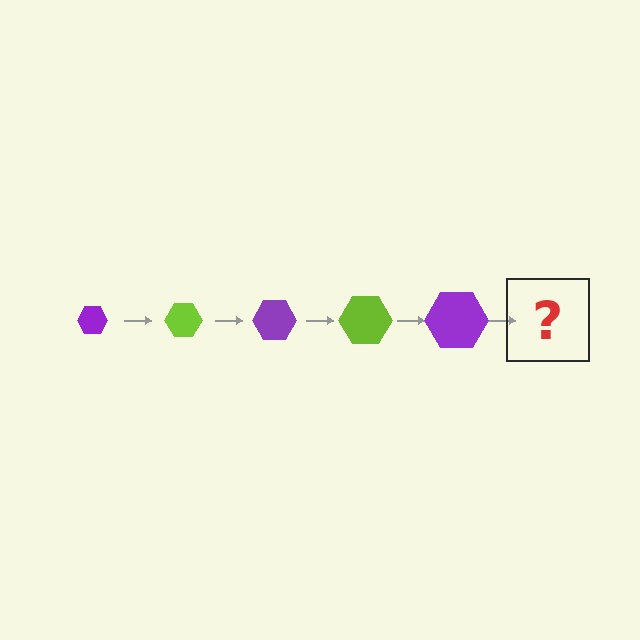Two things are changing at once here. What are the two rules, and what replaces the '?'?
The two rules are that the hexagon grows larger each step and the color cycles through purple and lime. The '?' should be a lime hexagon, larger than the previous one.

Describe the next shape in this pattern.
It should be a lime hexagon, larger than the previous one.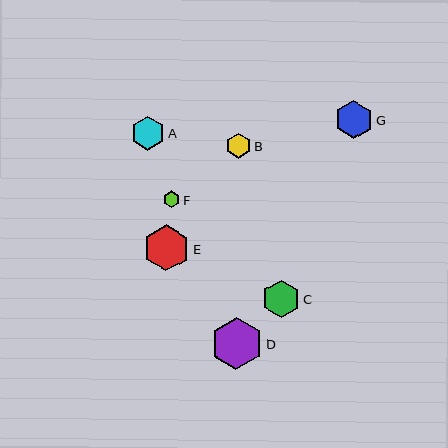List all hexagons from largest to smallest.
From largest to smallest: D, E, G, C, A, B, F.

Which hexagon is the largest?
Hexagon D is the largest with a size of approximately 52 pixels.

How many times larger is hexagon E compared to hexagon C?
Hexagon E is approximately 1.2 times the size of hexagon C.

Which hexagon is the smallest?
Hexagon F is the smallest with a size of approximately 17 pixels.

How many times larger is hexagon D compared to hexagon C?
Hexagon D is approximately 1.4 times the size of hexagon C.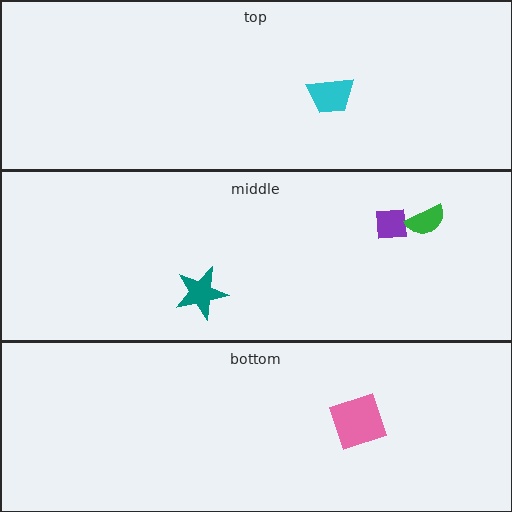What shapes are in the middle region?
The teal star, the purple square, the green semicircle.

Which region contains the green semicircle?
The middle region.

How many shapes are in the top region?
1.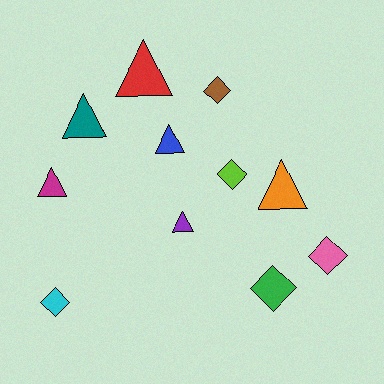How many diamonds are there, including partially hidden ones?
There are 5 diamonds.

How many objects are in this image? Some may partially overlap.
There are 11 objects.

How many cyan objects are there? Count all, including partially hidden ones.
There is 1 cyan object.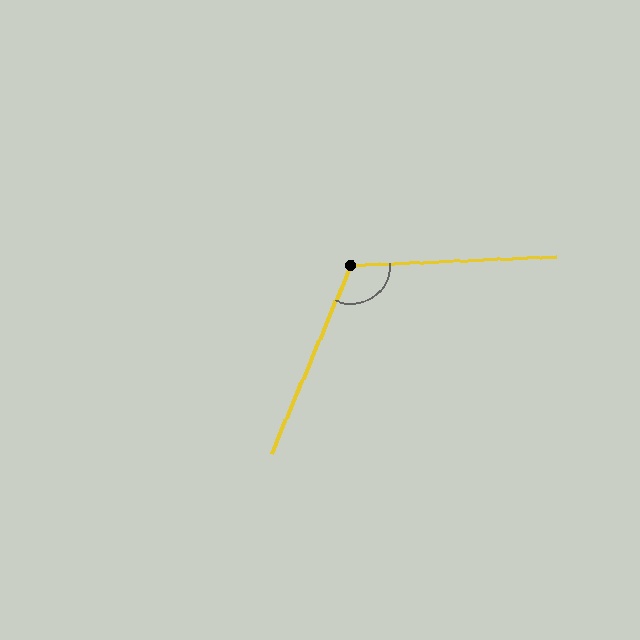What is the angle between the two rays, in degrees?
Approximately 115 degrees.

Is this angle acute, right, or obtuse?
It is obtuse.